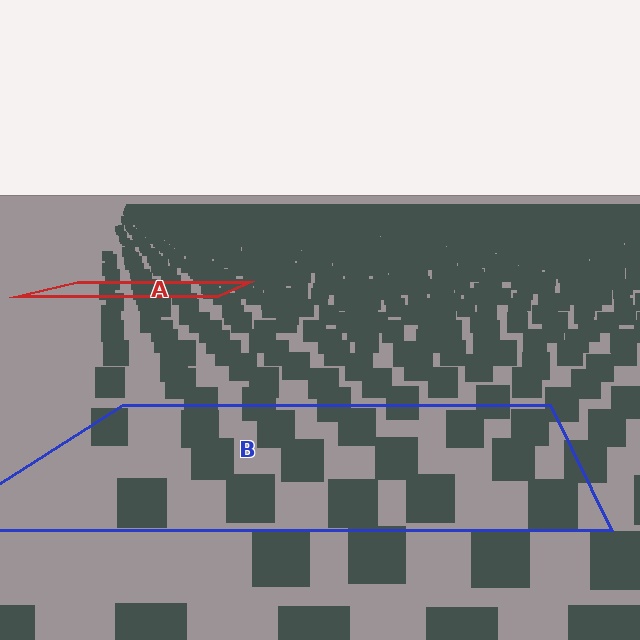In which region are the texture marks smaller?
The texture marks are smaller in region A, because it is farther away.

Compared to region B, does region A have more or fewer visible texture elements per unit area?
Region A has more texture elements per unit area — they are packed more densely because it is farther away.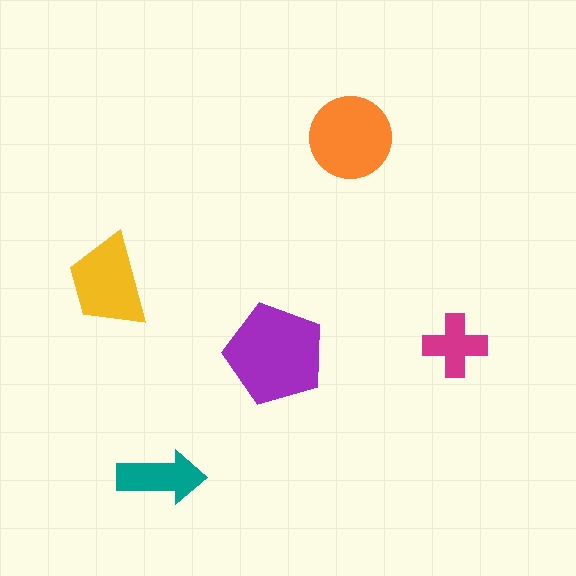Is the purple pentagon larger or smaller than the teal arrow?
Larger.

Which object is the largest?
The purple pentagon.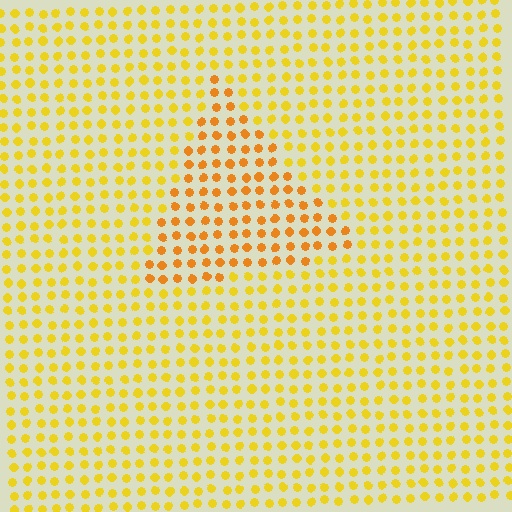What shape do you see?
I see a triangle.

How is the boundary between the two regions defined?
The boundary is defined purely by a slight shift in hue (about 23 degrees). Spacing, size, and orientation are identical on both sides.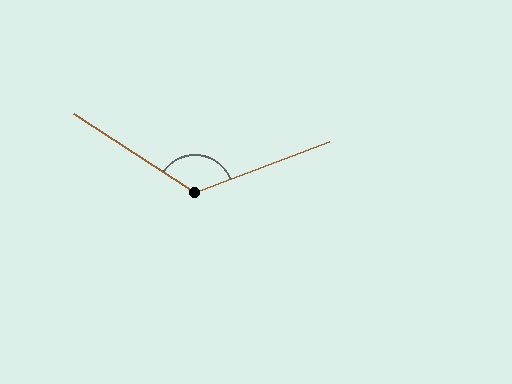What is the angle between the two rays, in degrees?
Approximately 126 degrees.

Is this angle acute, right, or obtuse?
It is obtuse.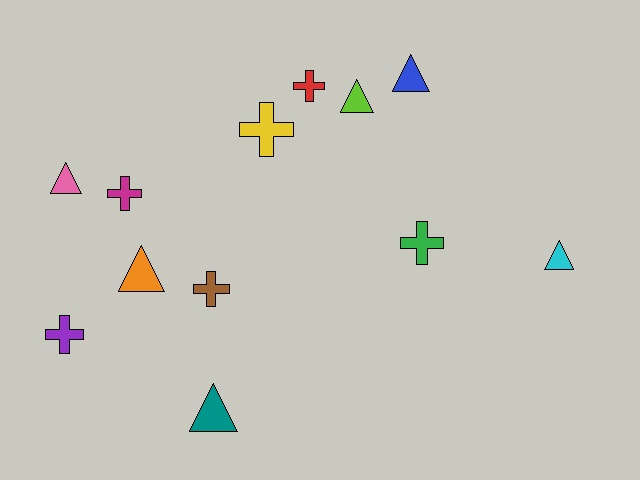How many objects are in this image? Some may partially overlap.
There are 12 objects.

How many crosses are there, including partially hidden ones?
There are 6 crosses.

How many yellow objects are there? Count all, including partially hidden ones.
There is 1 yellow object.